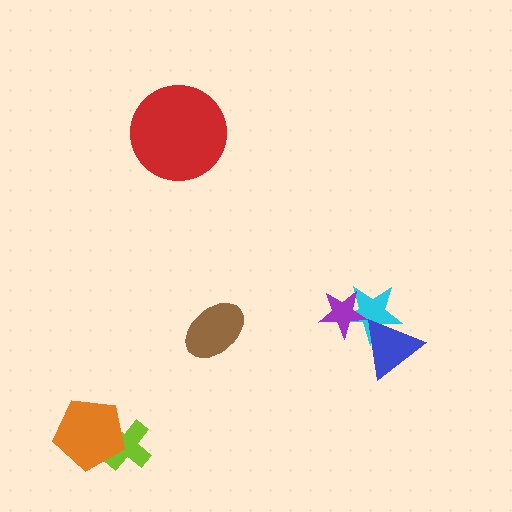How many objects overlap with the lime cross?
1 object overlaps with the lime cross.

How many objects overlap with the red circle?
0 objects overlap with the red circle.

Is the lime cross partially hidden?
Yes, it is partially covered by another shape.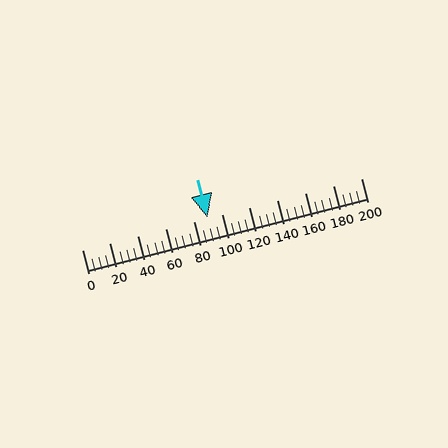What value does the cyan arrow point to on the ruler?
The cyan arrow points to approximately 90.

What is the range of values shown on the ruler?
The ruler shows values from 0 to 200.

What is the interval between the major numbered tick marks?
The major tick marks are spaced 20 units apart.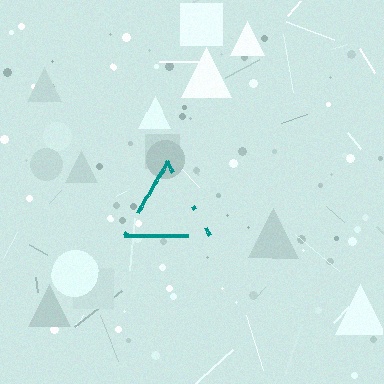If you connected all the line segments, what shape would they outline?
They would outline a triangle.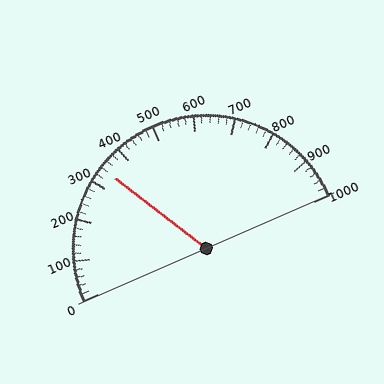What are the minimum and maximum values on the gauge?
The gauge ranges from 0 to 1000.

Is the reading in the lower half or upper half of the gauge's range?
The reading is in the lower half of the range (0 to 1000).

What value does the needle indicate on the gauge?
The needle indicates approximately 340.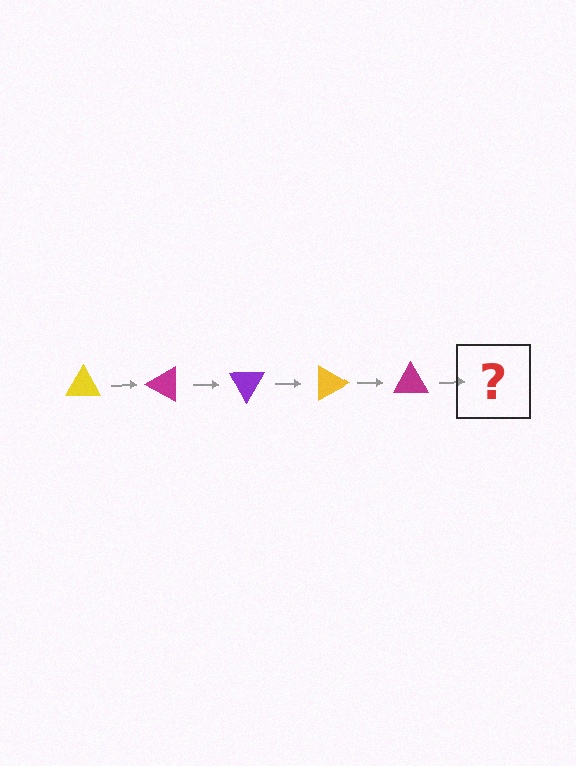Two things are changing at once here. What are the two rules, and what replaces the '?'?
The two rules are that it rotates 30 degrees each step and the color cycles through yellow, magenta, and purple. The '?' should be a purple triangle, rotated 150 degrees from the start.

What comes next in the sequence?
The next element should be a purple triangle, rotated 150 degrees from the start.